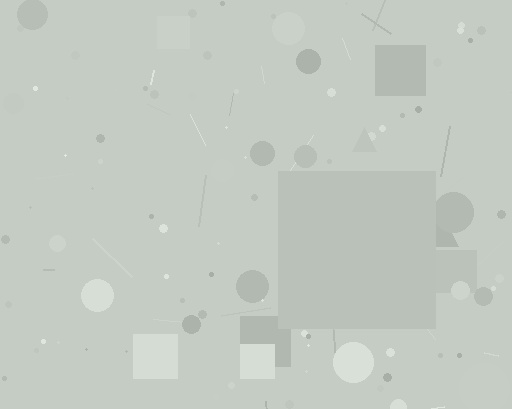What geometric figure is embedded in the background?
A square is embedded in the background.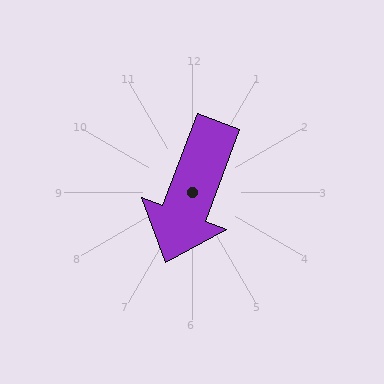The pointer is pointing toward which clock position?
Roughly 7 o'clock.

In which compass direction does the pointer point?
South.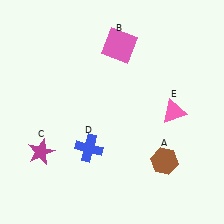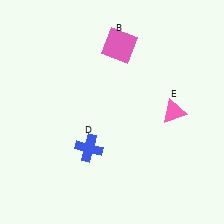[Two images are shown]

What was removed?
The brown hexagon (A), the magenta star (C) were removed in Image 2.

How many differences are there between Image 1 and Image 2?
There are 2 differences between the two images.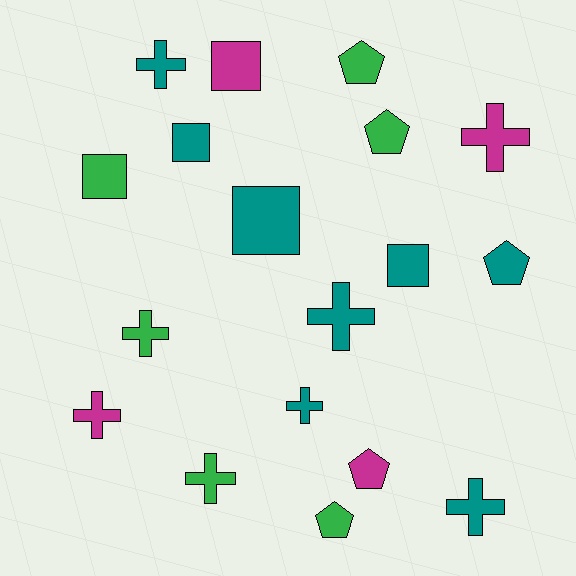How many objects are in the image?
There are 18 objects.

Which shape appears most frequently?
Cross, with 8 objects.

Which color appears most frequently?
Teal, with 8 objects.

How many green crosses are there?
There are 2 green crosses.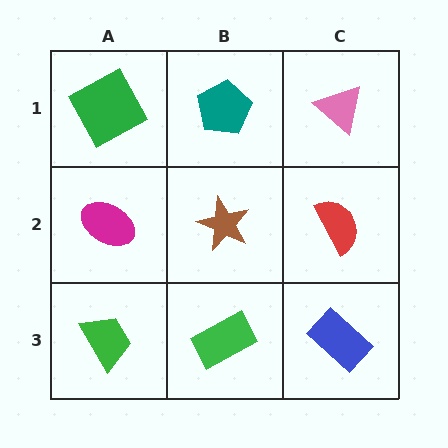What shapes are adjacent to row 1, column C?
A red semicircle (row 2, column C), a teal pentagon (row 1, column B).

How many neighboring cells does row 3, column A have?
2.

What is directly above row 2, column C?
A pink triangle.